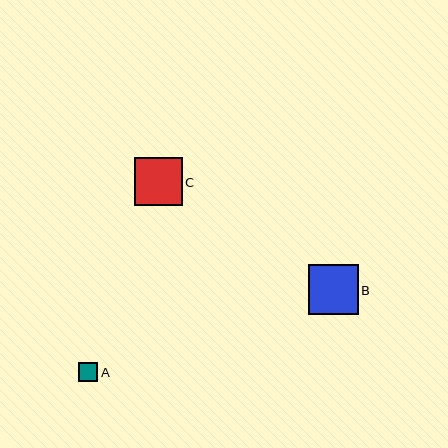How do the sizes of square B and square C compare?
Square B and square C are approximately the same size.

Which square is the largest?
Square B is the largest with a size of approximately 50 pixels.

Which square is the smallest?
Square A is the smallest with a size of approximately 19 pixels.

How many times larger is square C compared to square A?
Square C is approximately 2.5 times the size of square A.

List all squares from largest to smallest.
From largest to smallest: B, C, A.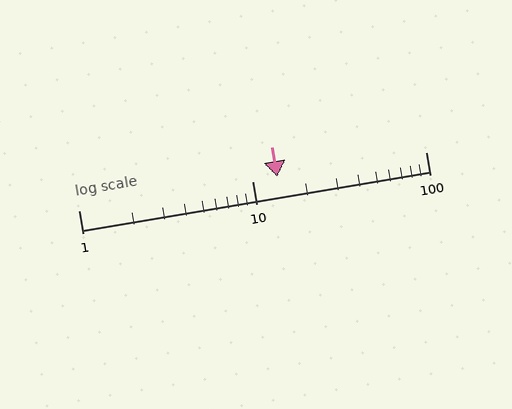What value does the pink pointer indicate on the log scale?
The pointer indicates approximately 14.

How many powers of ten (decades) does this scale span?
The scale spans 2 decades, from 1 to 100.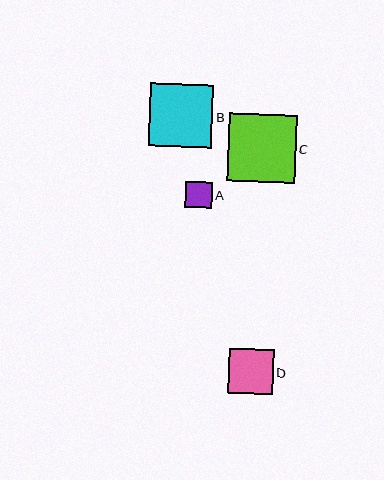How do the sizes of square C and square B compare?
Square C and square B are approximately the same size.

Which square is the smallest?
Square A is the smallest with a size of approximately 27 pixels.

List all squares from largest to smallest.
From largest to smallest: C, B, D, A.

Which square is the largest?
Square C is the largest with a size of approximately 68 pixels.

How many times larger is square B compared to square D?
Square B is approximately 1.4 times the size of square D.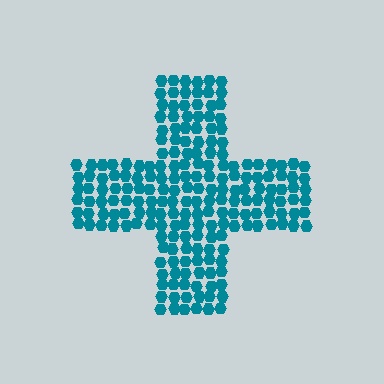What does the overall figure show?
The overall figure shows a cross.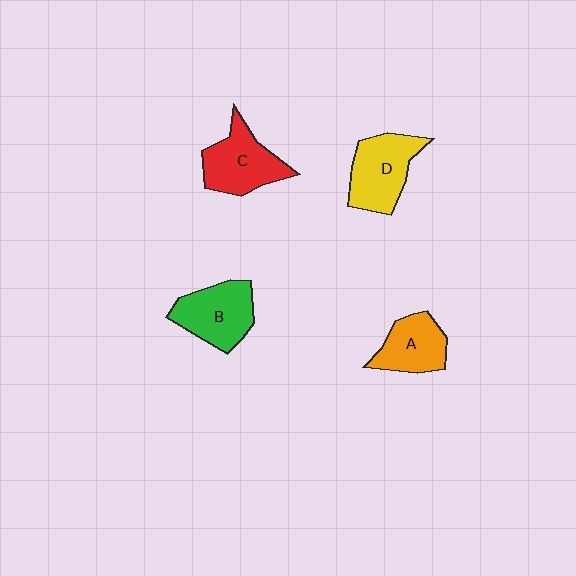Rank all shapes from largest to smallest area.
From largest to smallest: D (yellow), C (red), B (green), A (orange).